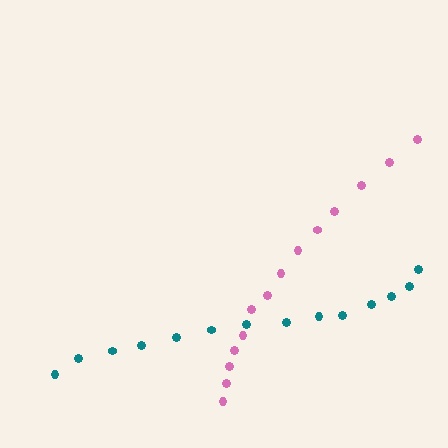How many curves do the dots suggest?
There are 2 distinct paths.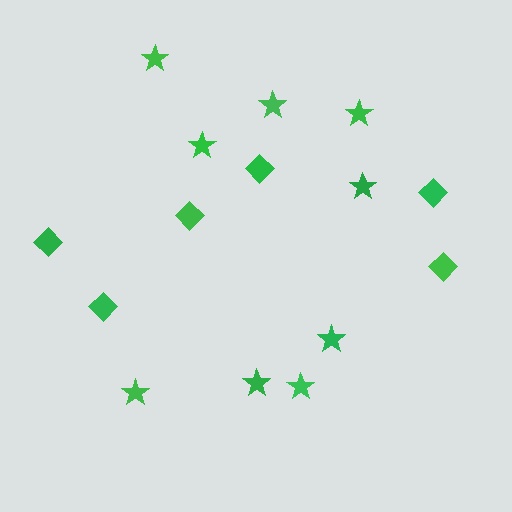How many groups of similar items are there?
There are 2 groups: one group of stars (9) and one group of diamonds (6).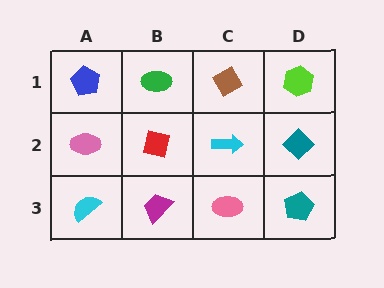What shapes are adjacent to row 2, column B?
A green ellipse (row 1, column B), a magenta trapezoid (row 3, column B), a pink ellipse (row 2, column A), a cyan arrow (row 2, column C).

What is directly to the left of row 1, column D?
A brown diamond.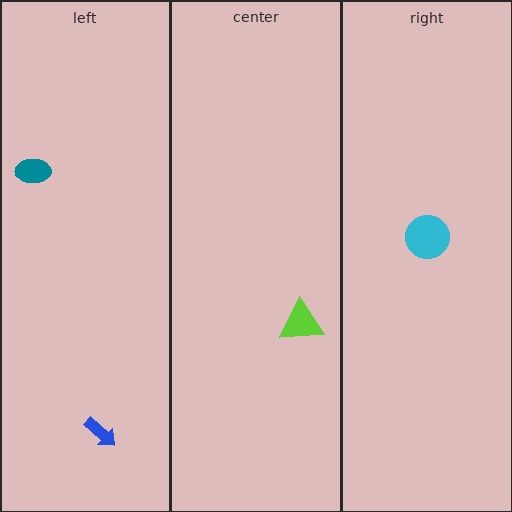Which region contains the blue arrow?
The left region.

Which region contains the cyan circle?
The right region.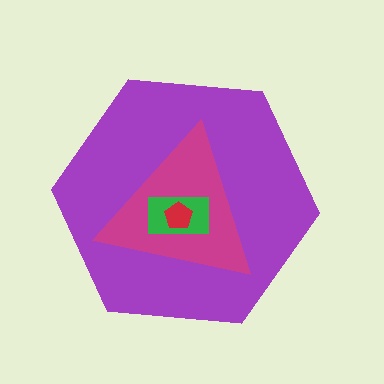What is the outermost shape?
The purple hexagon.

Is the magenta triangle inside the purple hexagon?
Yes.